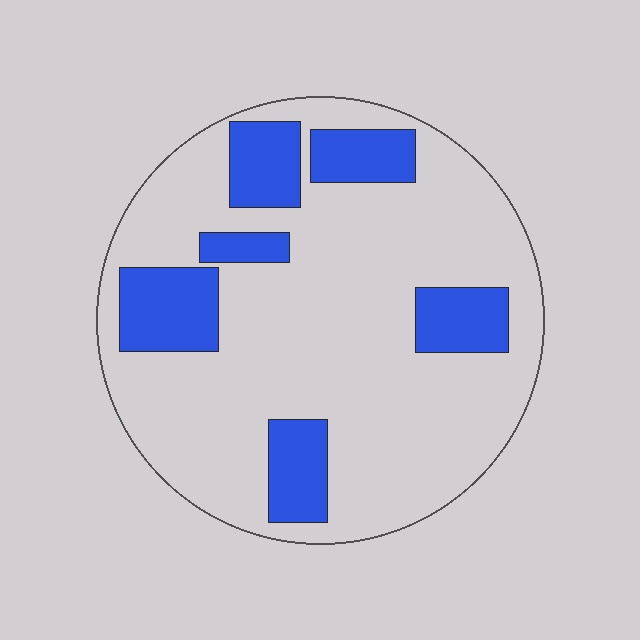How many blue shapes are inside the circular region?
6.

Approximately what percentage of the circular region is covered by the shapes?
Approximately 25%.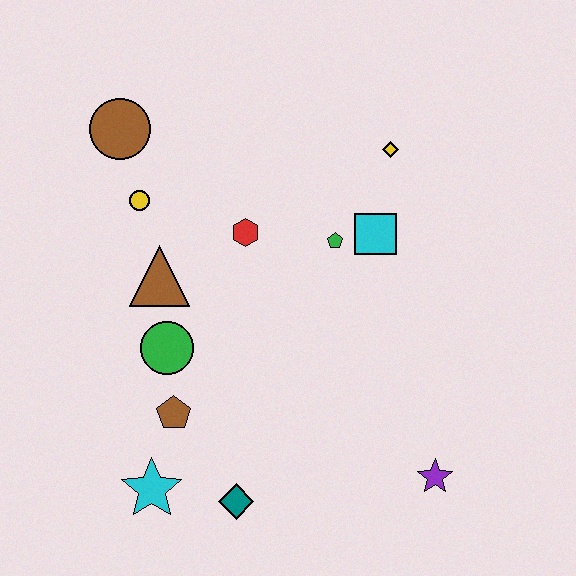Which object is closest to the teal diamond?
The cyan star is closest to the teal diamond.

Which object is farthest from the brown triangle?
The purple star is farthest from the brown triangle.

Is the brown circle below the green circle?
No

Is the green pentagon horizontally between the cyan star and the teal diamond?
No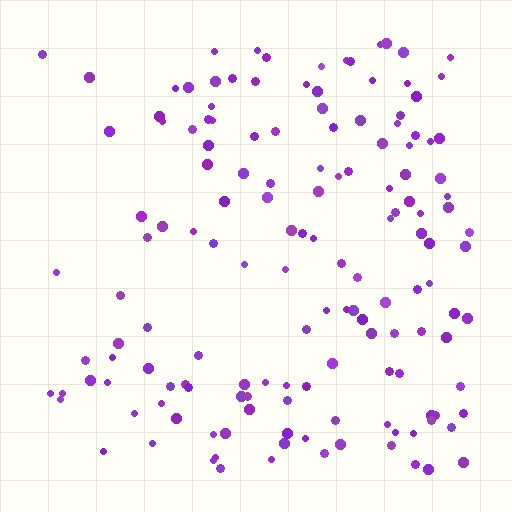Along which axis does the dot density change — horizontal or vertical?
Horizontal.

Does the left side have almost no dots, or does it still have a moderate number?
Still a moderate number, just noticeably fewer than the right.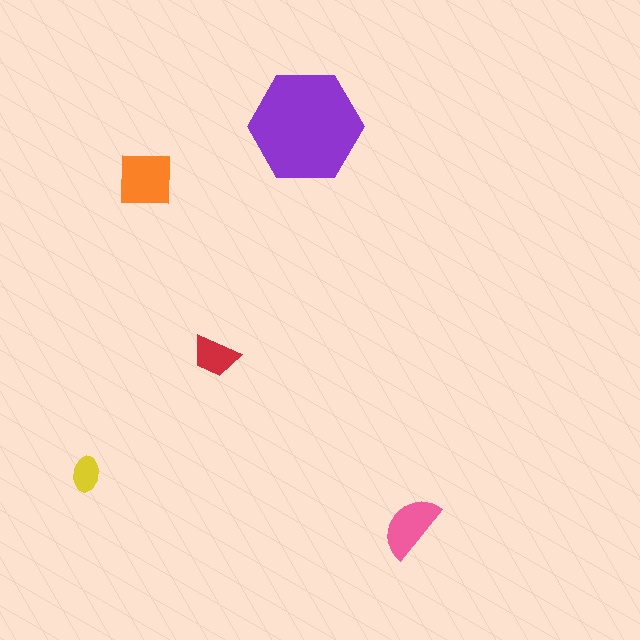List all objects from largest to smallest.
The purple hexagon, the orange square, the pink semicircle, the red trapezoid, the yellow ellipse.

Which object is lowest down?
The pink semicircle is bottommost.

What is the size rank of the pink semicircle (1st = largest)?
3rd.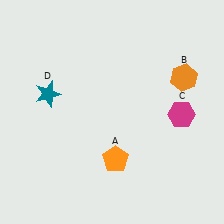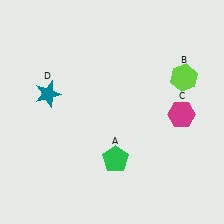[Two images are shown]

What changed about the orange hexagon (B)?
In Image 1, B is orange. In Image 2, it changed to lime.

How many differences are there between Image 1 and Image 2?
There are 2 differences between the two images.